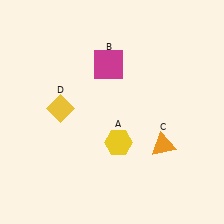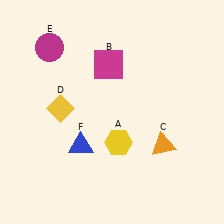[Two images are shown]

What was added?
A magenta circle (E), a blue triangle (F) were added in Image 2.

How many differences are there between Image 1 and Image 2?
There are 2 differences between the two images.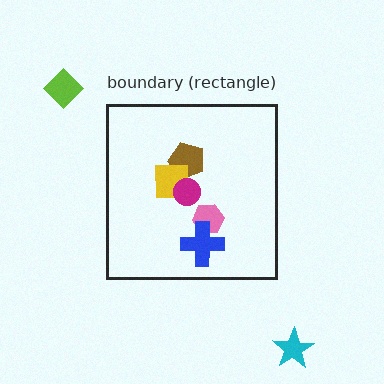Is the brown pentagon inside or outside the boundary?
Inside.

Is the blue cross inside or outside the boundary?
Inside.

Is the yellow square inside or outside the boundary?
Inside.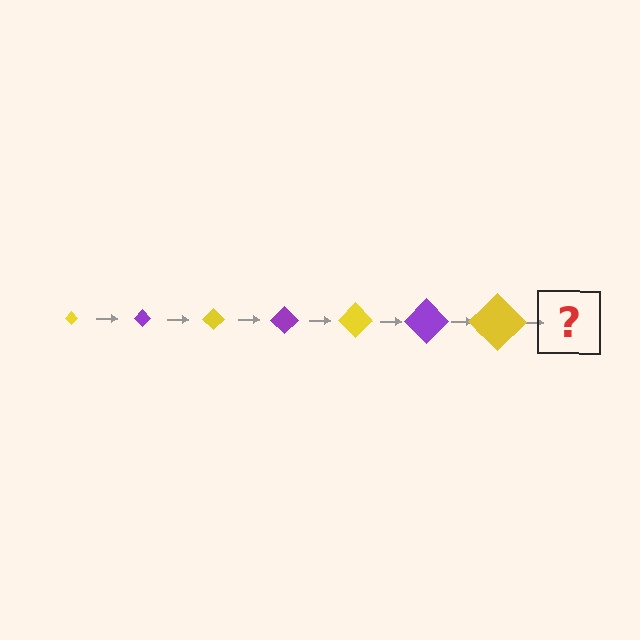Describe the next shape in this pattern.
It should be a purple diamond, larger than the previous one.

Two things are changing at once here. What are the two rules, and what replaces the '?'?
The two rules are that the diamond grows larger each step and the color cycles through yellow and purple. The '?' should be a purple diamond, larger than the previous one.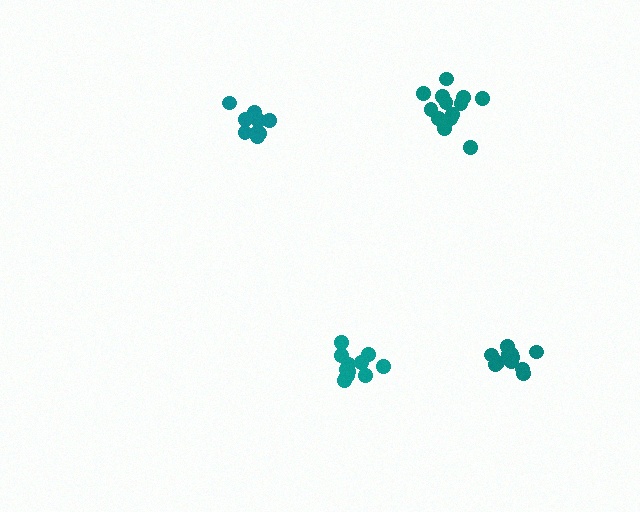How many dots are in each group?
Group 1: 12 dots, Group 2: 13 dots, Group 3: 11 dots, Group 4: 9 dots (45 total).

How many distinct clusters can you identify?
There are 4 distinct clusters.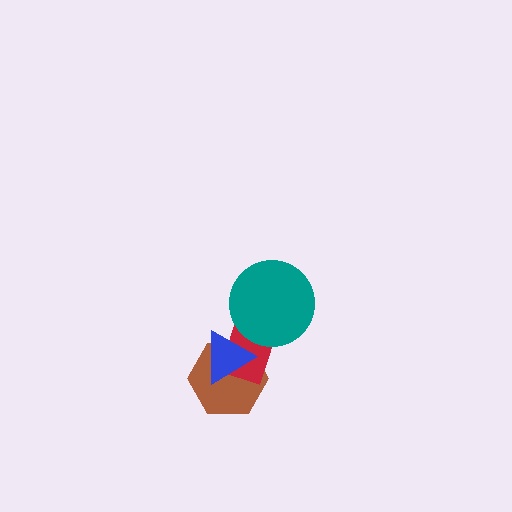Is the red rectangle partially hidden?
Yes, it is partially covered by another shape.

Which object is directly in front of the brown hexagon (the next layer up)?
The red rectangle is directly in front of the brown hexagon.